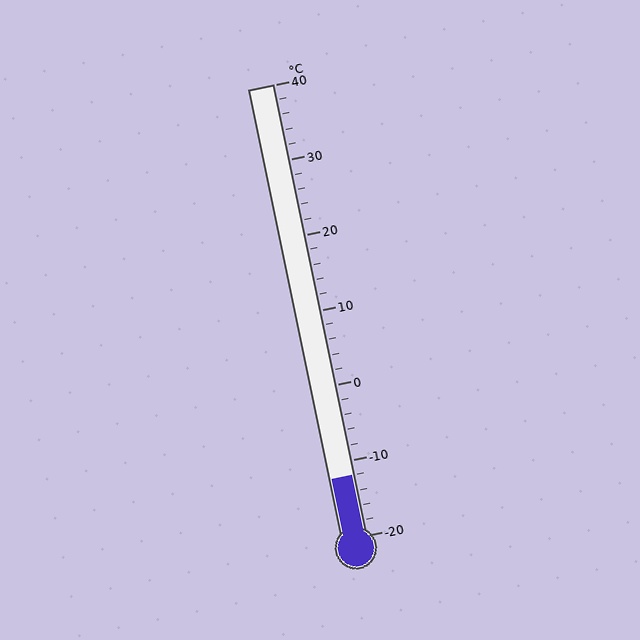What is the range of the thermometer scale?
The thermometer scale ranges from -20°C to 40°C.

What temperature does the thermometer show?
The thermometer shows approximately -12°C.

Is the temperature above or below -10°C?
The temperature is below -10°C.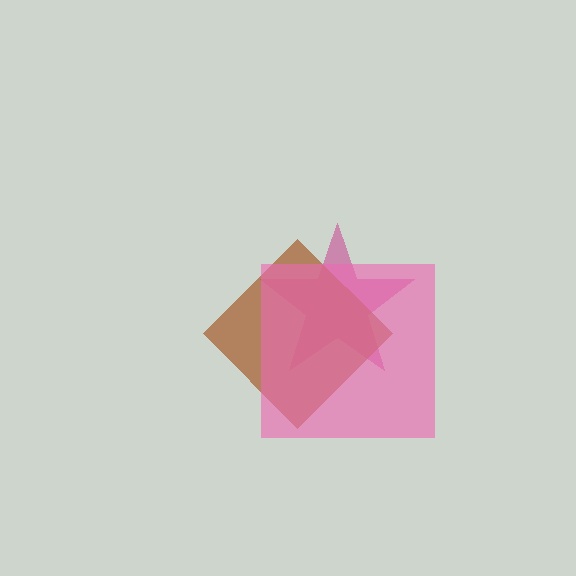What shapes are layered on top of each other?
The layered shapes are: a magenta star, a brown diamond, a pink square.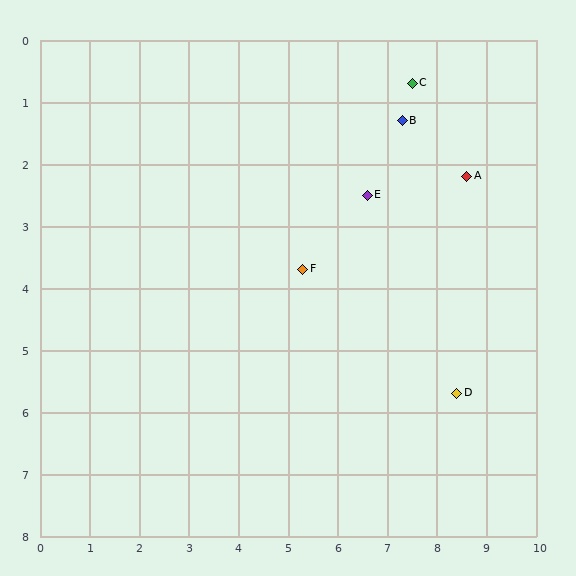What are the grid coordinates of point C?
Point C is at approximately (7.5, 0.7).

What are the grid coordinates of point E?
Point E is at approximately (6.6, 2.5).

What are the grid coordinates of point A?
Point A is at approximately (8.6, 2.2).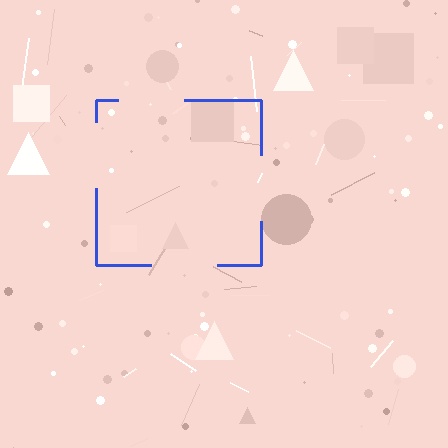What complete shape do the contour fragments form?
The contour fragments form a square.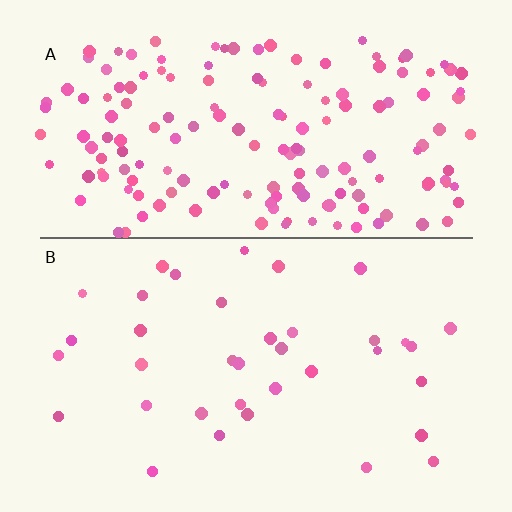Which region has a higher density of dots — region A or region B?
A (the top).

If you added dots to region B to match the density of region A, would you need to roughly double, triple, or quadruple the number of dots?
Approximately quadruple.